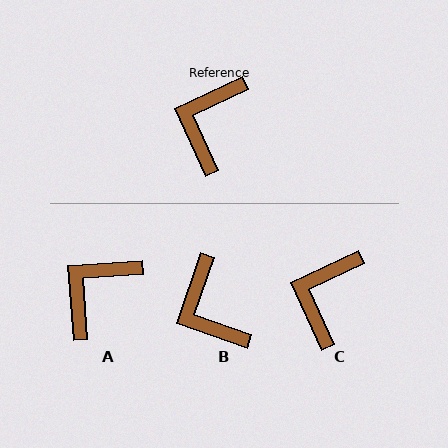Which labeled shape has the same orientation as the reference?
C.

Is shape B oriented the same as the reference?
No, it is off by about 46 degrees.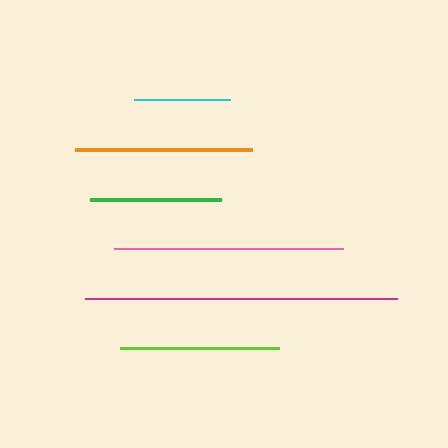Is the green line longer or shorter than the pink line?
The pink line is longer than the green line.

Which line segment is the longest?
The magenta line is the longest at approximately 312 pixels.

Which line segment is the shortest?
The cyan line is the shortest at approximately 96 pixels.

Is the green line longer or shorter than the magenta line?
The magenta line is longer than the green line.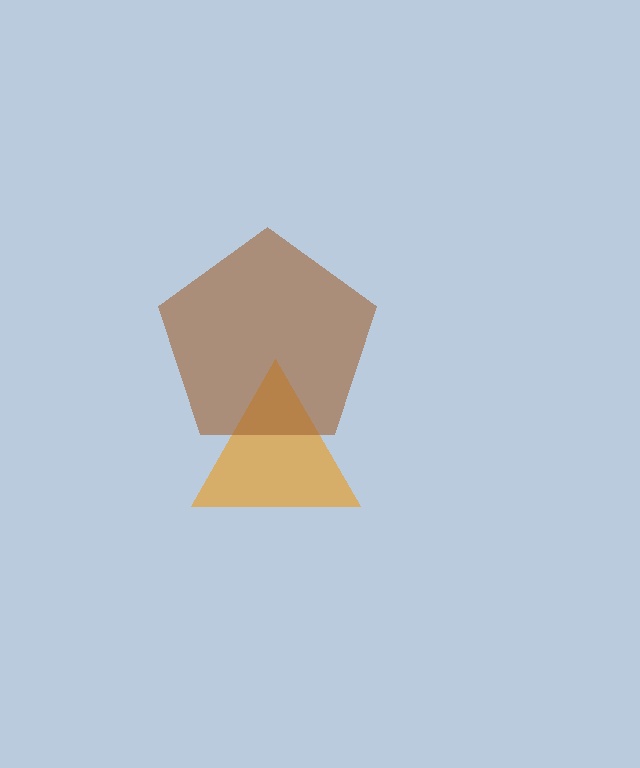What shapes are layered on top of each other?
The layered shapes are: an orange triangle, a brown pentagon.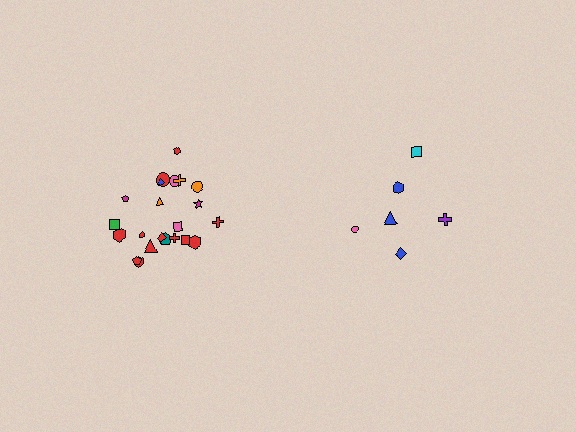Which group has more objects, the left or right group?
The left group.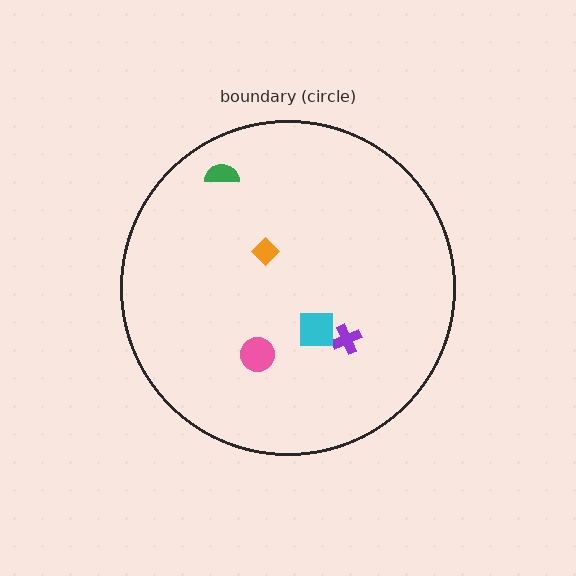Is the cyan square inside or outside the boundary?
Inside.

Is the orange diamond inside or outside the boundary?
Inside.